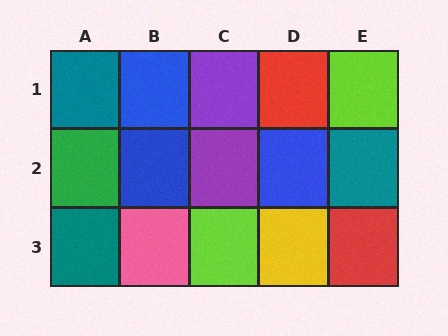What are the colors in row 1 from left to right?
Teal, blue, purple, red, lime.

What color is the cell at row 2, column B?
Blue.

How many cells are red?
2 cells are red.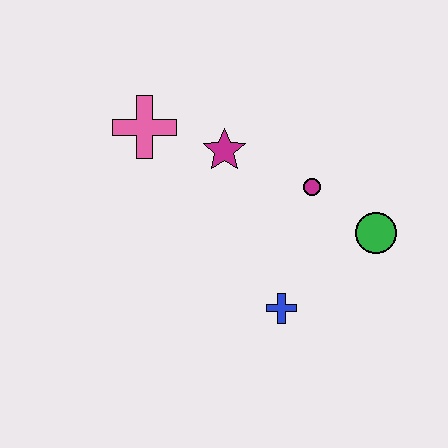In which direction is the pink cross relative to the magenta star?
The pink cross is to the left of the magenta star.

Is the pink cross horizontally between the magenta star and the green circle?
No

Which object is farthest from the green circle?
The pink cross is farthest from the green circle.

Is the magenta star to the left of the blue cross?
Yes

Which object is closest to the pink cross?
The magenta star is closest to the pink cross.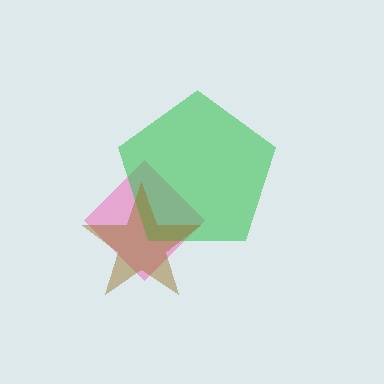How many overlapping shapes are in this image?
There are 3 overlapping shapes in the image.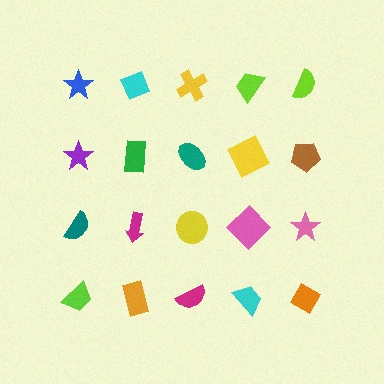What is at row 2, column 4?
A yellow square.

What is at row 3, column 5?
A pink star.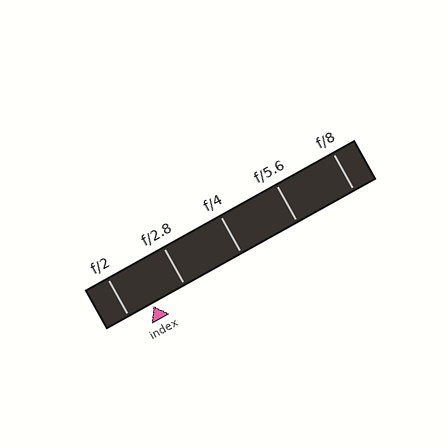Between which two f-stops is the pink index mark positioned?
The index mark is between f/2 and f/2.8.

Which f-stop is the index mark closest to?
The index mark is closest to f/2.